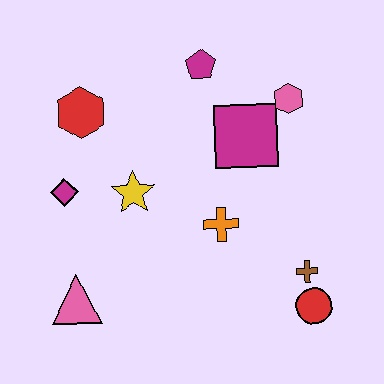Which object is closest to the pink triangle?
The magenta diamond is closest to the pink triangle.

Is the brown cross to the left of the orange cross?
No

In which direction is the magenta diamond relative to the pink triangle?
The magenta diamond is above the pink triangle.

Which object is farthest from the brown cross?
The red hexagon is farthest from the brown cross.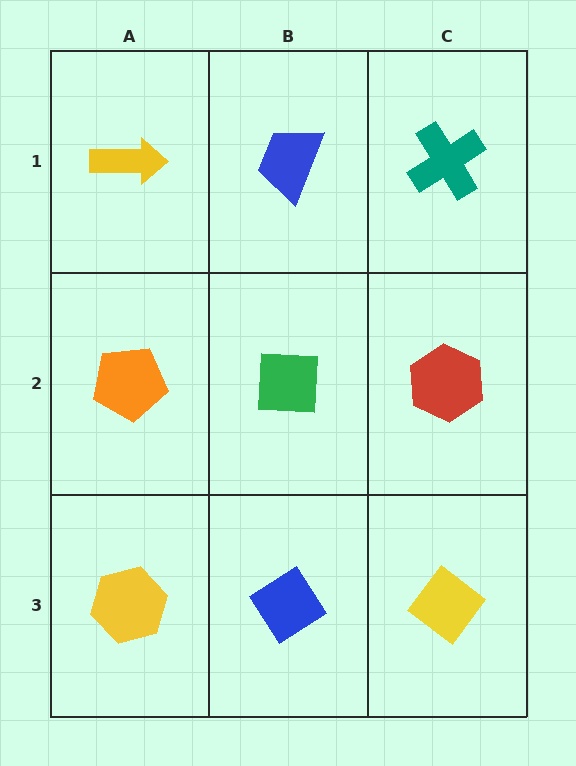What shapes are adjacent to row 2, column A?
A yellow arrow (row 1, column A), a yellow hexagon (row 3, column A), a green square (row 2, column B).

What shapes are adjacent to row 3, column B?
A green square (row 2, column B), a yellow hexagon (row 3, column A), a yellow diamond (row 3, column C).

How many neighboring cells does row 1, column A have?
2.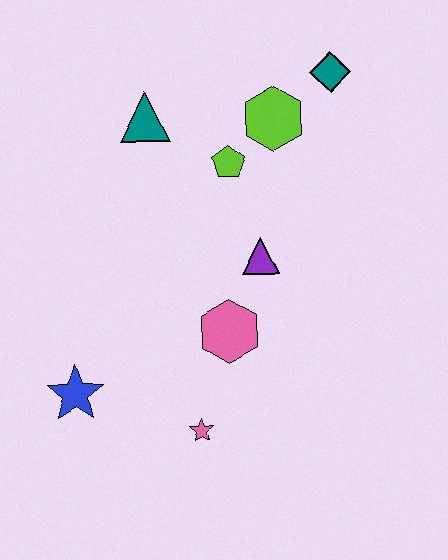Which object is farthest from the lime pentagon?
The blue star is farthest from the lime pentagon.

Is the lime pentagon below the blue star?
No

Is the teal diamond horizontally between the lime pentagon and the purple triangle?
No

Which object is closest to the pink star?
The pink hexagon is closest to the pink star.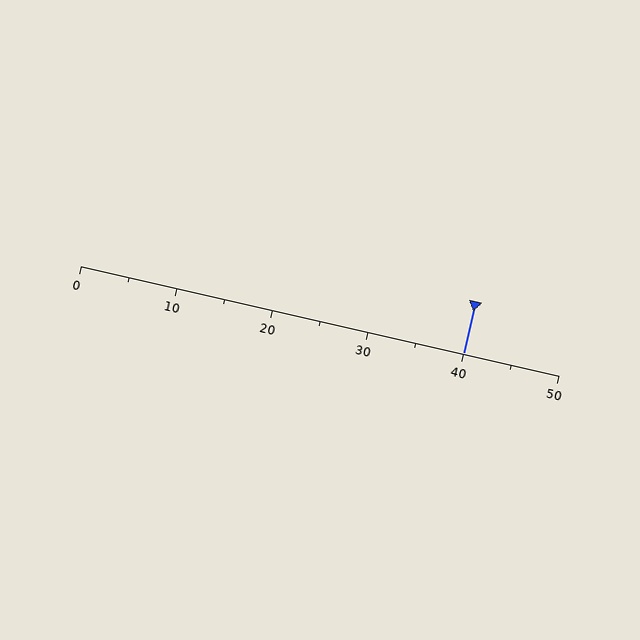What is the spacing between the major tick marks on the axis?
The major ticks are spaced 10 apart.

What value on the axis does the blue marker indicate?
The marker indicates approximately 40.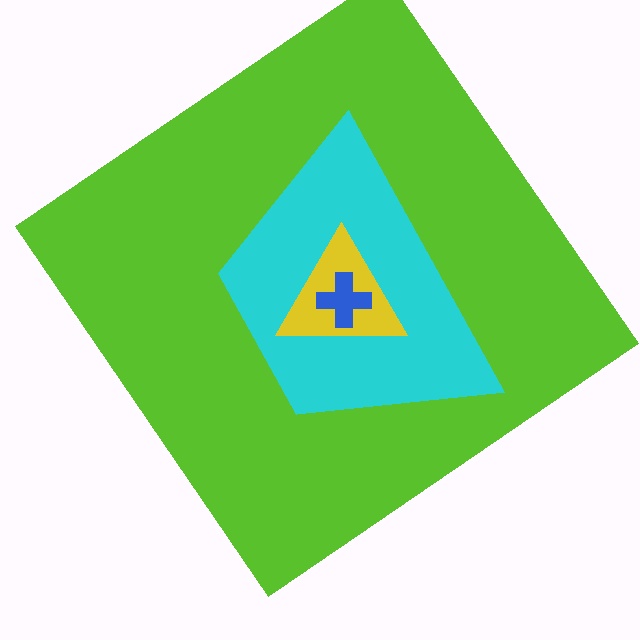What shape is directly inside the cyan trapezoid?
The yellow triangle.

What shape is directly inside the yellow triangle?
The blue cross.